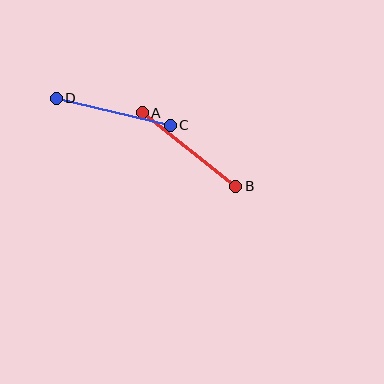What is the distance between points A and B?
The distance is approximately 119 pixels.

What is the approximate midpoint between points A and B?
The midpoint is at approximately (189, 149) pixels.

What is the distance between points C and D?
The distance is approximately 117 pixels.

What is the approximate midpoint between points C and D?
The midpoint is at approximately (113, 112) pixels.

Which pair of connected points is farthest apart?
Points A and B are farthest apart.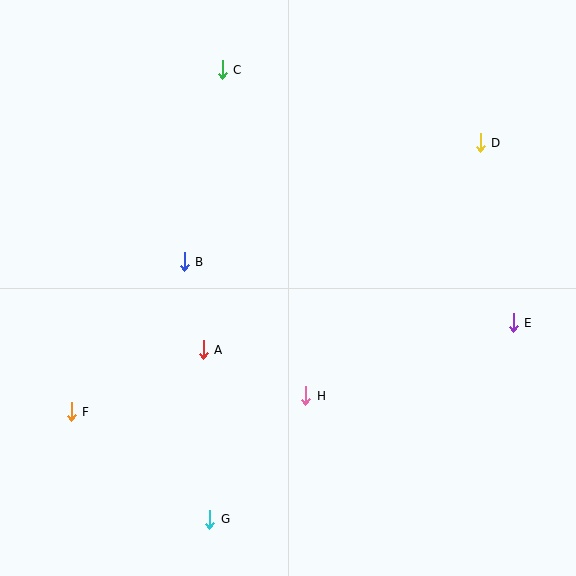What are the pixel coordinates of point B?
Point B is at (184, 262).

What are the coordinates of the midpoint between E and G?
The midpoint between E and G is at (362, 421).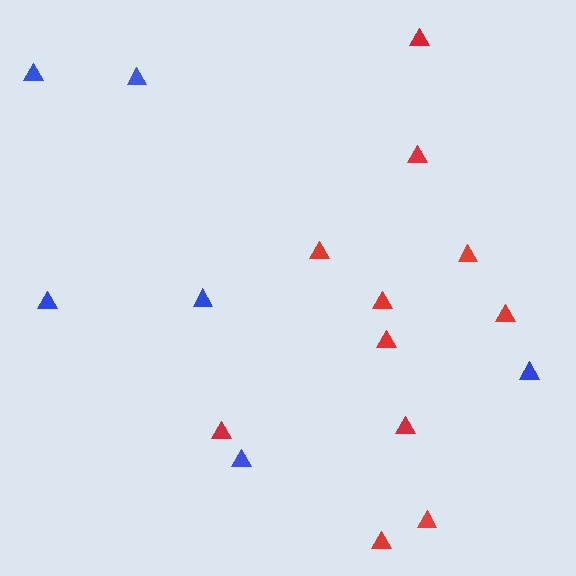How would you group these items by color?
There are 2 groups: one group of blue triangles (6) and one group of red triangles (11).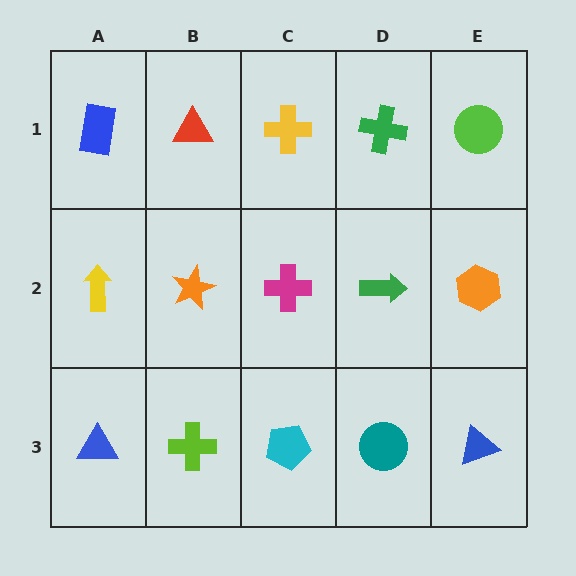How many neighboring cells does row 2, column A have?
3.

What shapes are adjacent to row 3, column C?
A magenta cross (row 2, column C), a lime cross (row 3, column B), a teal circle (row 3, column D).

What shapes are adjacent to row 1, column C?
A magenta cross (row 2, column C), a red triangle (row 1, column B), a green cross (row 1, column D).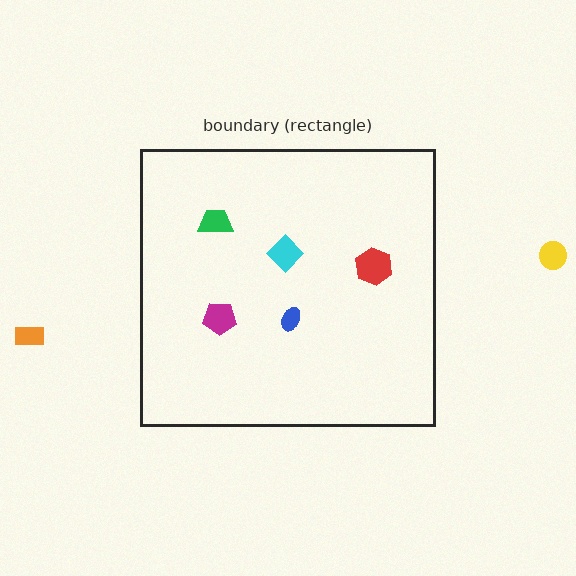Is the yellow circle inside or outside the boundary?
Outside.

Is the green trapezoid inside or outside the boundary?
Inside.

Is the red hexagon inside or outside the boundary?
Inside.